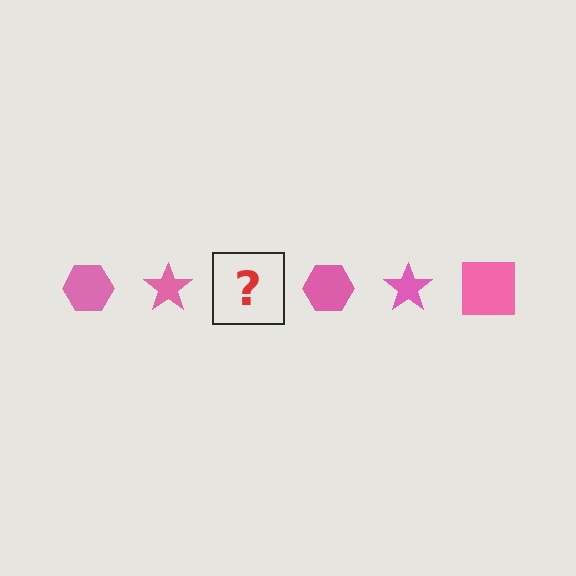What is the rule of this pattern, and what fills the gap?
The rule is that the pattern cycles through hexagon, star, square shapes in pink. The gap should be filled with a pink square.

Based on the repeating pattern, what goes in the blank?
The blank should be a pink square.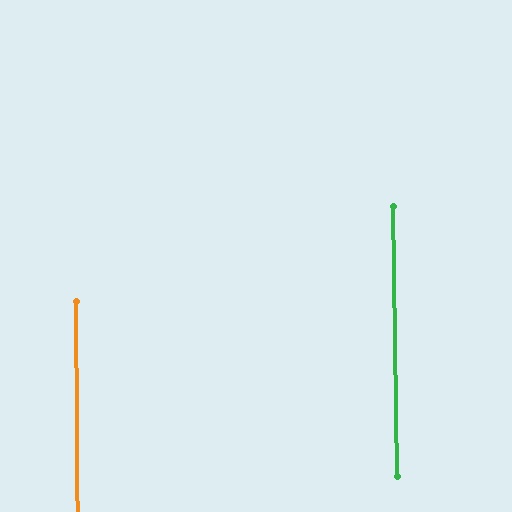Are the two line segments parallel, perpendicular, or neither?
Parallel — their directions differ by only 0.5°.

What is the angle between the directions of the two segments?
Approximately 1 degree.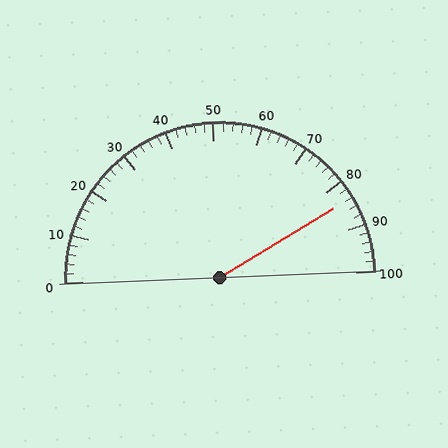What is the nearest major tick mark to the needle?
The nearest major tick mark is 80.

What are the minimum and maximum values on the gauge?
The gauge ranges from 0 to 100.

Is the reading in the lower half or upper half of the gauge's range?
The reading is in the upper half of the range (0 to 100).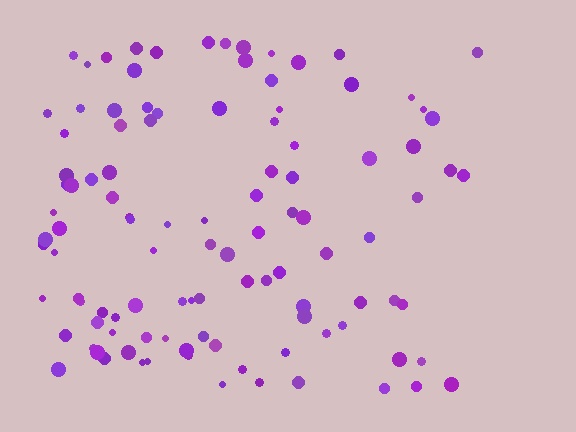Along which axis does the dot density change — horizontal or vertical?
Horizontal.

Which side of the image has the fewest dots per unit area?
The right.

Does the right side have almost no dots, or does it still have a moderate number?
Still a moderate number, just noticeably fewer than the left.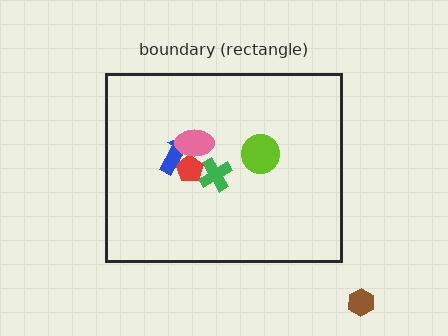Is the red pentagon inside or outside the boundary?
Inside.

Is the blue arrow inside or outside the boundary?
Inside.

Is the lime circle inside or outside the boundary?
Inside.